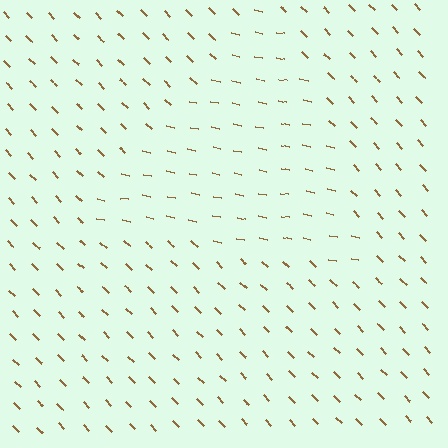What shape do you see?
I see a triangle.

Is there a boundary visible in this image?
Yes, there is a texture boundary formed by a change in line orientation.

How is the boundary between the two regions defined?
The boundary is defined purely by a change in line orientation (approximately 34 degrees difference). All lines are the same color and thickness.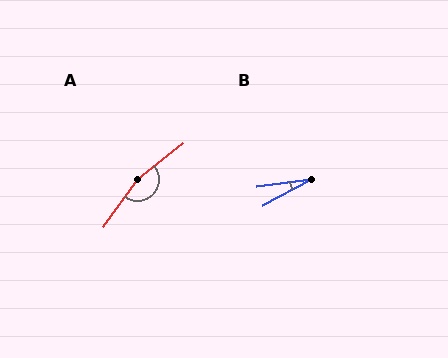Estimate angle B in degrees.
Approximately 21 degrees.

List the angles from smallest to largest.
B (21°), A (163°).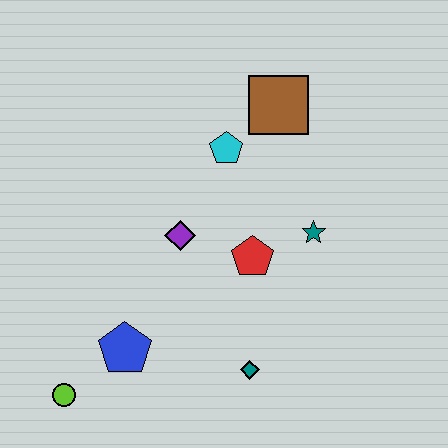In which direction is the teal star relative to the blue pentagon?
The teal star is to the right of the blue pentagon.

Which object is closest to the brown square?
The cyan pentagon is closest to the brown square.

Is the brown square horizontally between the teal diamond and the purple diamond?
No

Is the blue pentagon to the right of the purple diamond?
No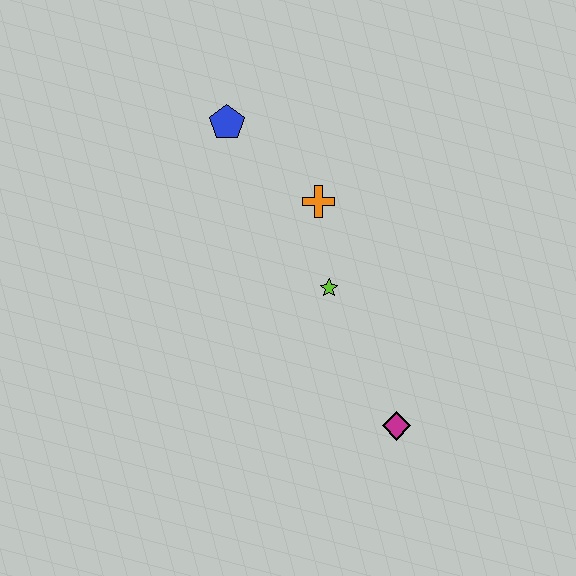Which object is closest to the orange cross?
The lime star is closest to the orange cross.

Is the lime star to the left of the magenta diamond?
Yes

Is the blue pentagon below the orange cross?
No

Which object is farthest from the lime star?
The blue pentagon is farthest from the lime star.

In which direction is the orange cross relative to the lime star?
The orange cross is above the lime star.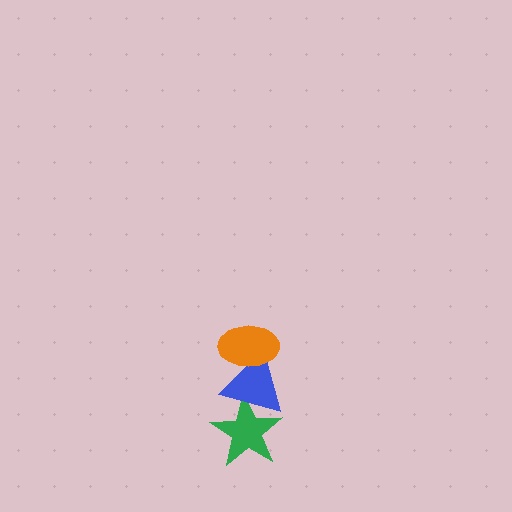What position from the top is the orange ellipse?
The orange ellipse is 1st from the top.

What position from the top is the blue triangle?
The blue triangle is 2nd from the top.